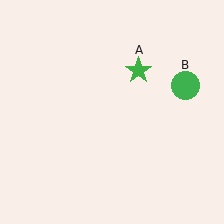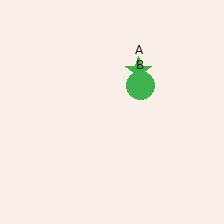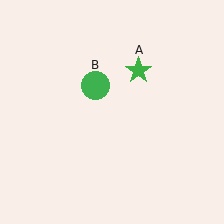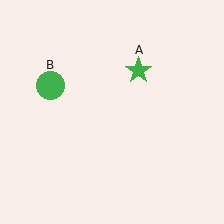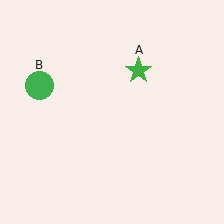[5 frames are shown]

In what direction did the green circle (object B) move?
The green circle (object B) moved left.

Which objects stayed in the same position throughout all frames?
Green star (object A) remained stationary.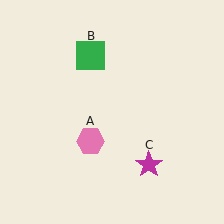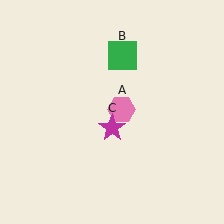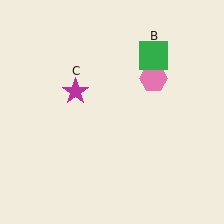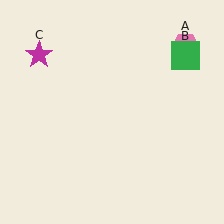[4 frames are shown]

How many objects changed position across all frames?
3 objects changed position: pink hexagon (object A), green square (object B), magenta star (object C).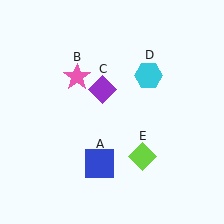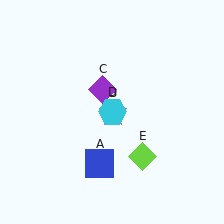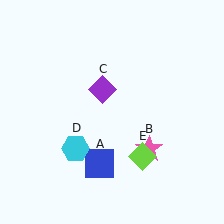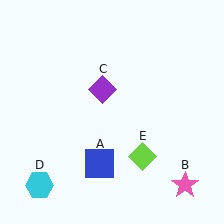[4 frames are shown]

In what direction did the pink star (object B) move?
The pink star (object B) moved down and to the right.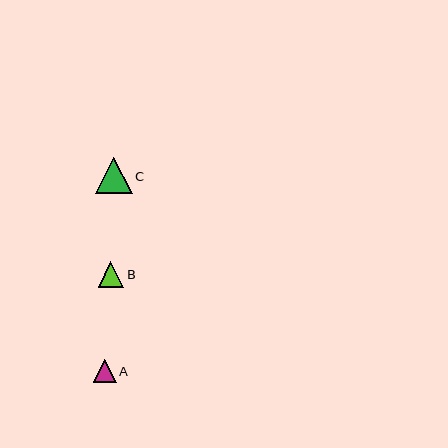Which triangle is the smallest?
Triangle A is the smallest with a size of approximately 23 pixels.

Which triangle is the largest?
Triangle C is the largest with a size of approximately 36 pixels.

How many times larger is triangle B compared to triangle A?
Triangle B is approximately 1.1 times the size of triangle A.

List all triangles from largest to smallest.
From largest to smallest: C, B, A.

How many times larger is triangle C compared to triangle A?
Triangle C is approximately 1.6 times the size of triangle A.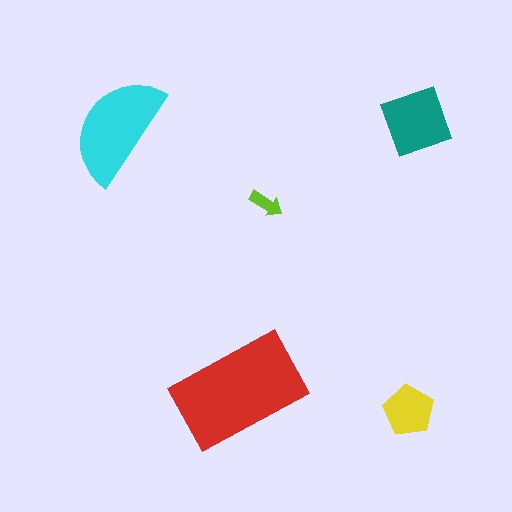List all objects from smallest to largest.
The lime arrow, the yellow pentagon, the teal square, the cyan semicircle, the red rectangle.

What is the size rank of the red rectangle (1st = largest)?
1st.